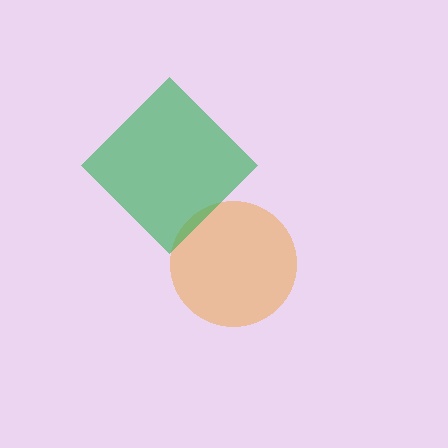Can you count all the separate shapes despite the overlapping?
Yes, there are 2 separate shapes.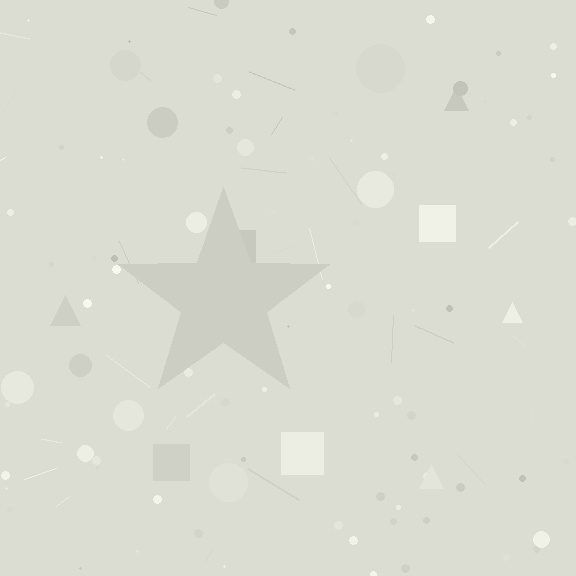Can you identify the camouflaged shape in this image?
The camouflaged shape is a star.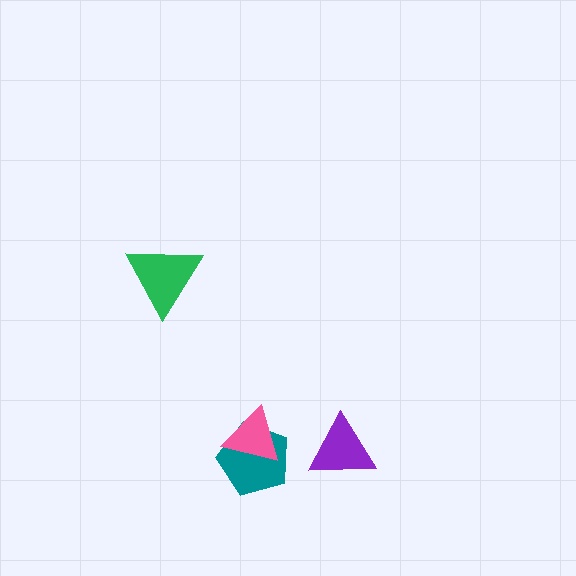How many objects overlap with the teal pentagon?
1 object overlaps with the teal pentagon.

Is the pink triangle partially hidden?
No, no other shape covers it.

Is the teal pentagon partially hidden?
Yes, it is partially covered by another shape.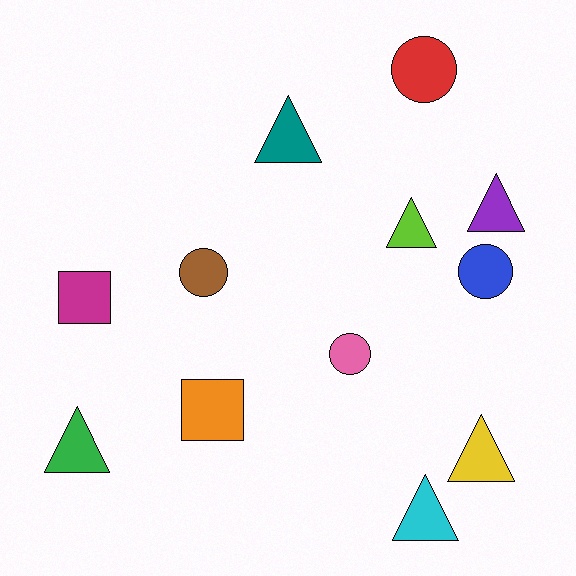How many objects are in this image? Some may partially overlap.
There are 12 objects.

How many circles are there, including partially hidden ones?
There are 4 circles.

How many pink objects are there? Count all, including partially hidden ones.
There is 1 pink object.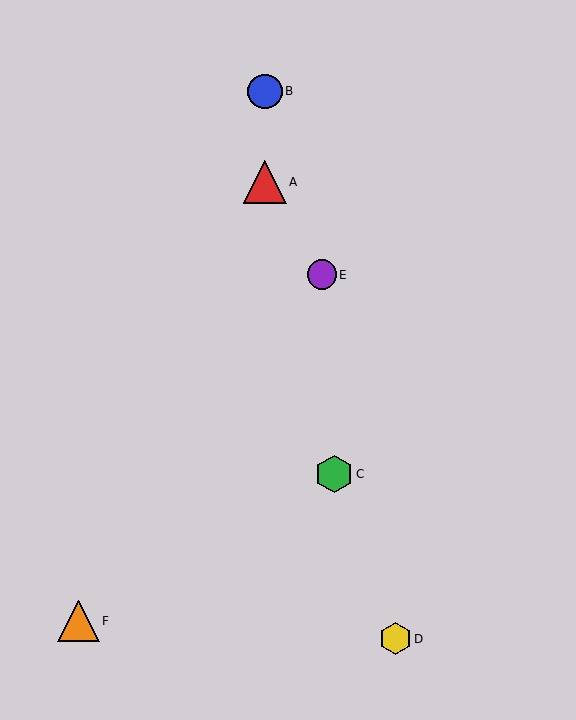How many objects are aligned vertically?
2 objects (A, B) are aligned vertically.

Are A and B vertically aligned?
Yes, both are at x≈265.